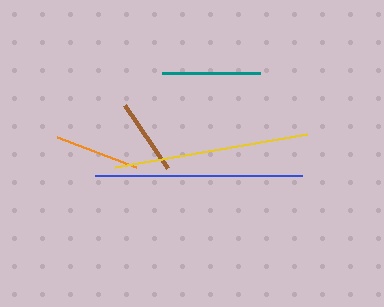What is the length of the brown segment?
The brown segment is approximately 77 pixels long.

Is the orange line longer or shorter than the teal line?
The teal line is longer than the orange line.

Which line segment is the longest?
The blue line is the longest at approximately 207 pixels.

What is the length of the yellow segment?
The yellow segment is approximately 195 pixels long.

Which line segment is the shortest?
The brown line is the shortest at approximately 77 pixels.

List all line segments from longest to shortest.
From longest to shortest: blue, yellow, teal, orange, brown.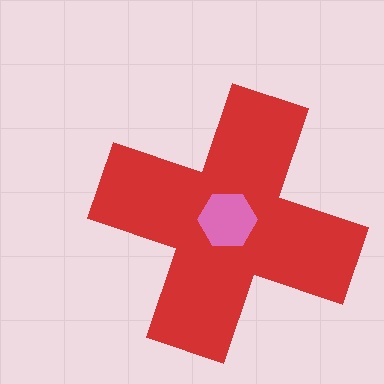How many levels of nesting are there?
2.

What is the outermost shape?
The red cross.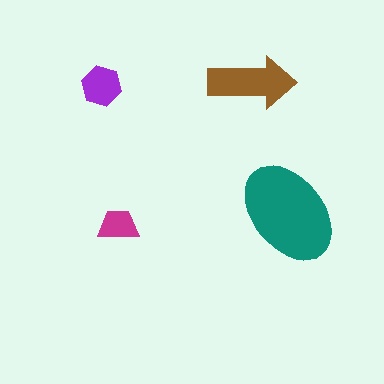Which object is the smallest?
The magenta trapezoid.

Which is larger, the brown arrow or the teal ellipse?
The teal ellipse.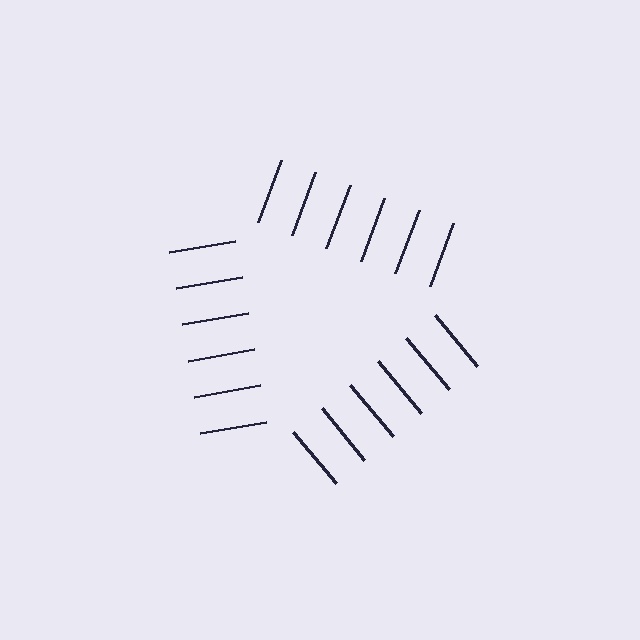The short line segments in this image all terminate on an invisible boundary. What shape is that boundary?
An illusory triangle — the line segments terminate on its edges but no continuous stroke is drawn.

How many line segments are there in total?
18 — 6 along each of the 3 edges.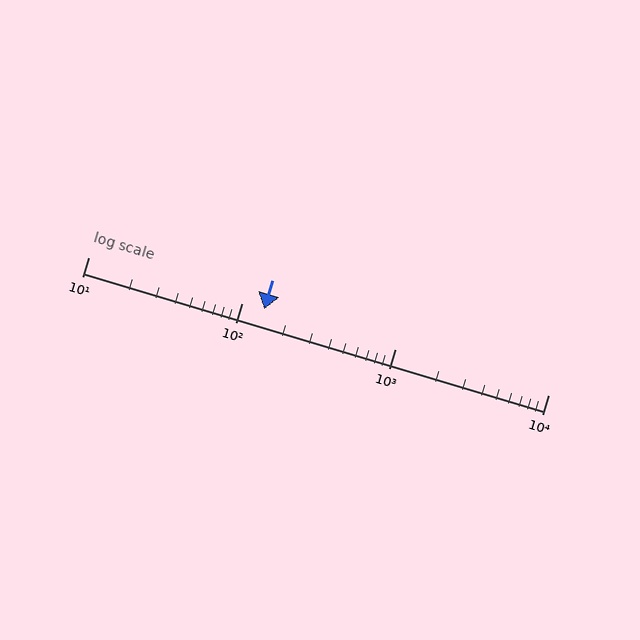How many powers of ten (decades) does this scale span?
The scale spans 3 decades, from 10 to 10000.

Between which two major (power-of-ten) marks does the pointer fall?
The pointer is between 100 and 1000.